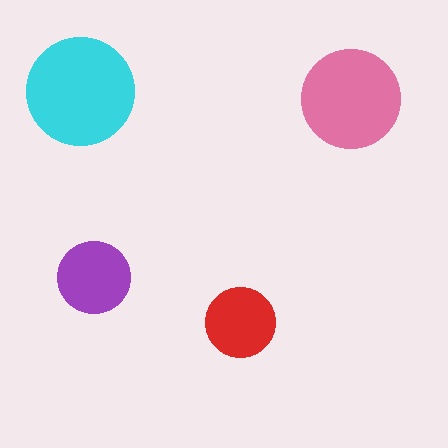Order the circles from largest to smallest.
the cyan one, the pink one, the purple one, the red one.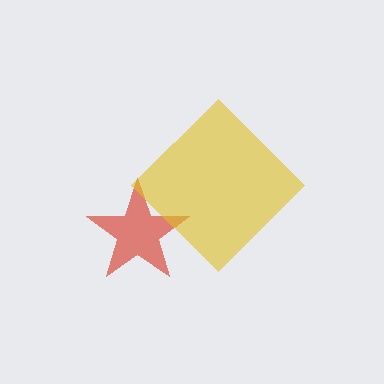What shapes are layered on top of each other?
The layered shapes are: a red star, a yellow diamond.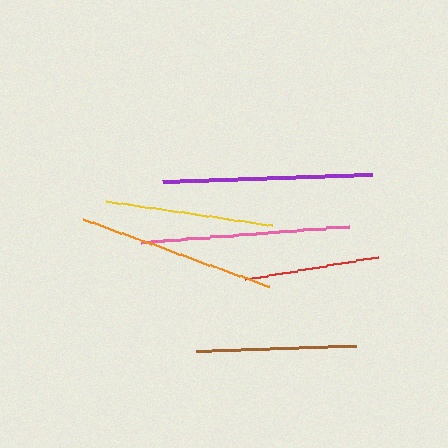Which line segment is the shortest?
The red line is the shortest at approximately 135 pixels.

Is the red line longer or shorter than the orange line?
The orange line is longer than the red line.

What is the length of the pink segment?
The pink segment is approximately 209 pixels long.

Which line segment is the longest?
The purple line is the longest at approximately 210 pixels.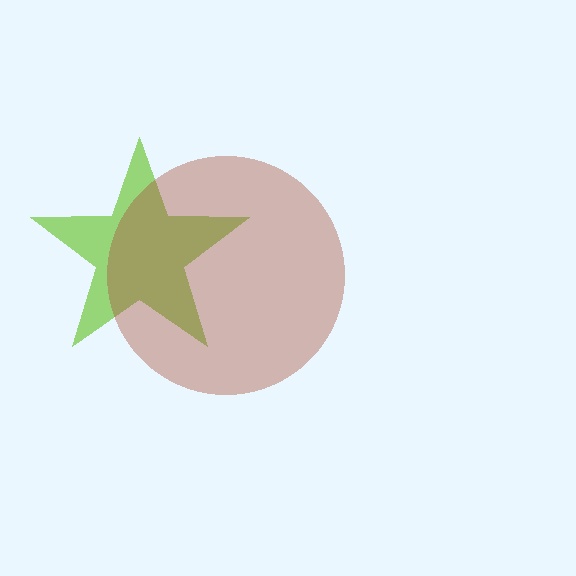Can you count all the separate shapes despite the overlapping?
Yes, there are 2 separate shapes.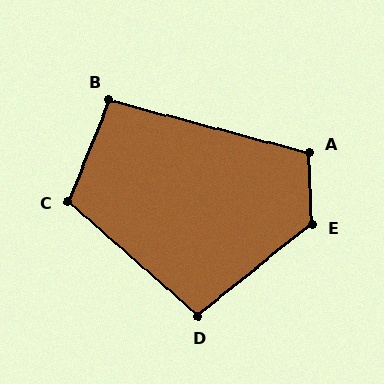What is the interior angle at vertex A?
Approximately 107 degrees (obtuse).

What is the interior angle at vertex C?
Approximately 109 degrees (obtuse).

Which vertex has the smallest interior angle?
B, at approximately 97 degrees.